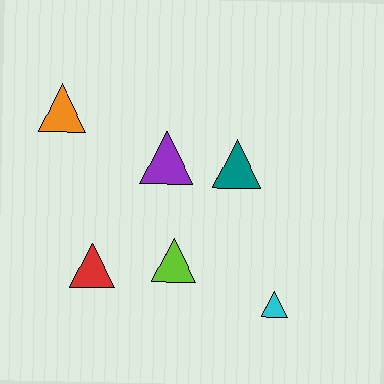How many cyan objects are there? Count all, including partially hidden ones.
There is 1 cyan object.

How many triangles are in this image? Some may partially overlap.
There are 6 triangles.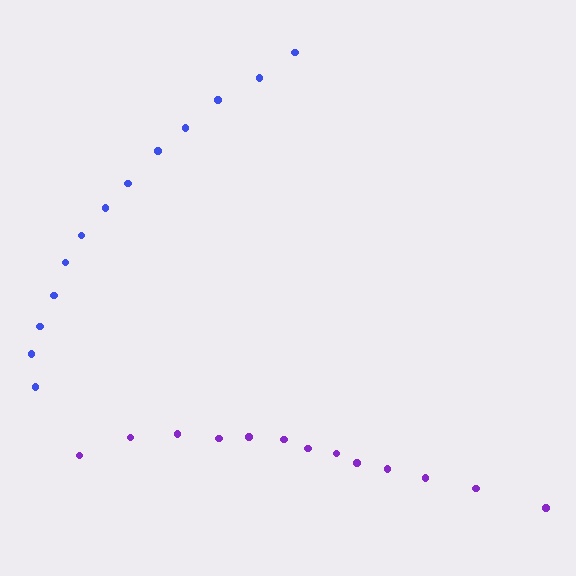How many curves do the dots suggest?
There are 2 distinct paths.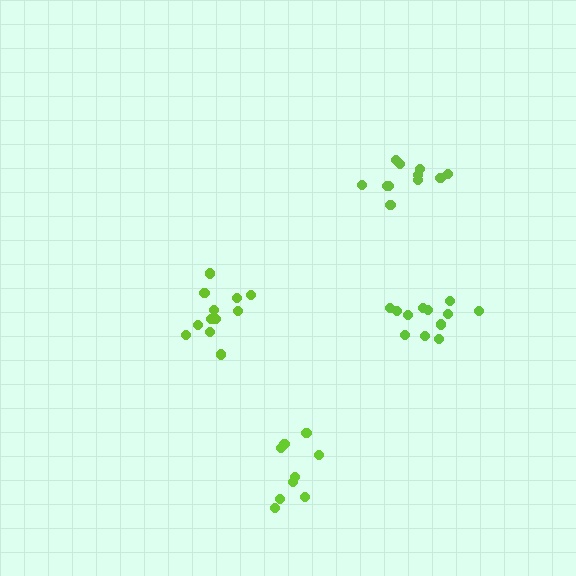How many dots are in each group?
Group 1: 9 dots, Group 2: 12 dots, Group 3: 12 dots, Group 4: 11 dots (44 total).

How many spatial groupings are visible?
There are 4 spatial groupings.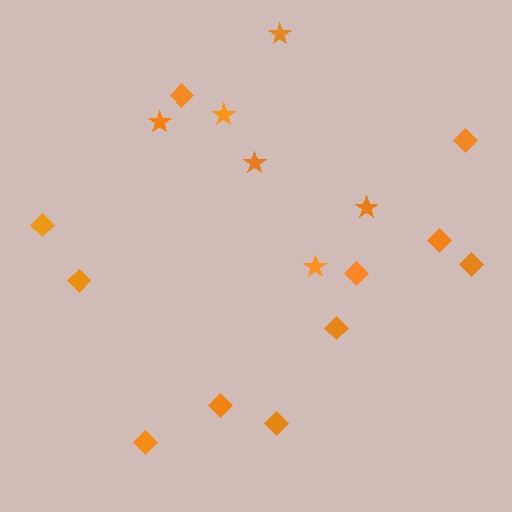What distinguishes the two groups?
There are 2 groups: one group of diamonds (11) and one group of stars (6).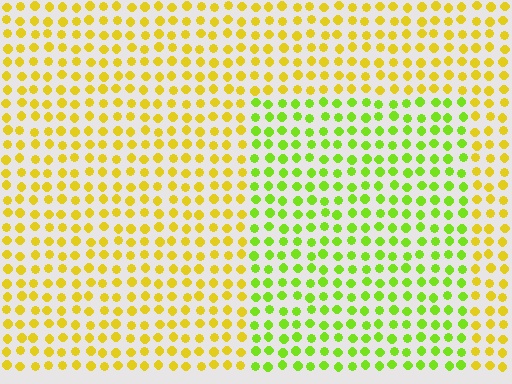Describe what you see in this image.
The image is filled with small yellow elements in a uniform arrangement. A rectangle-shaped region is visible where the elements are tinted to a slightly different hue, forming a subtle color boundary.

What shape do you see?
I see a rectangle.